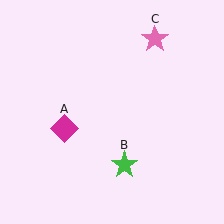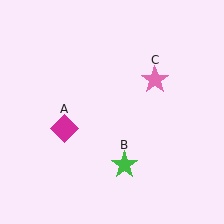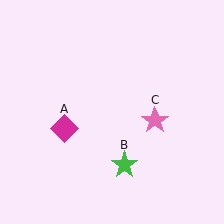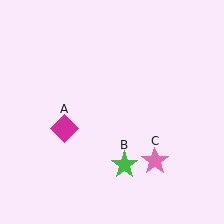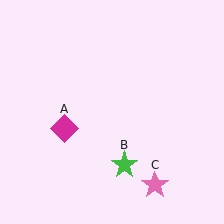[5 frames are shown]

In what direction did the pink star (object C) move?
The pink star (object C) moved down.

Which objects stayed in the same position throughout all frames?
Magenta diamond (object A) and green star (object B) remained stationary.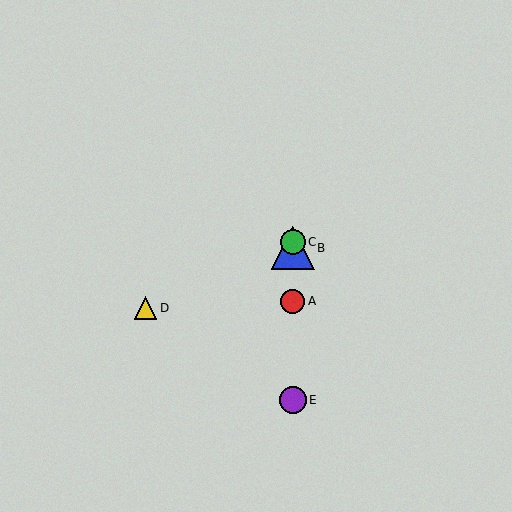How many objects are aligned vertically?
4 objects (A, B, C, E) are aligned vertically.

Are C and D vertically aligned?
No, C is at x≈293 and D is at x≈145.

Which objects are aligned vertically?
Objects A, B, C, E are aligned vertically.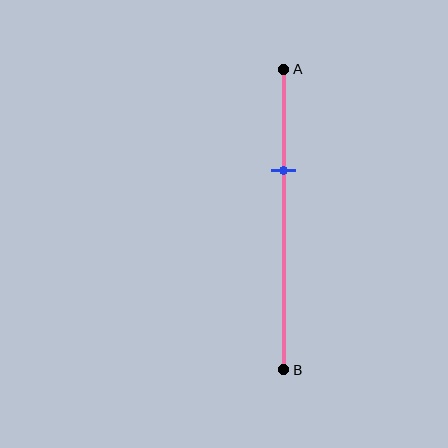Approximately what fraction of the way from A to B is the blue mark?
The blue mark is approximately 35% of the way from A to B.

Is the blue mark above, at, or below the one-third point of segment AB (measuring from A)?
The blue mark is approximately at the one-third point of segment AB.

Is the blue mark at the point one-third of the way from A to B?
Yes, the mark is approximately at the one-third point.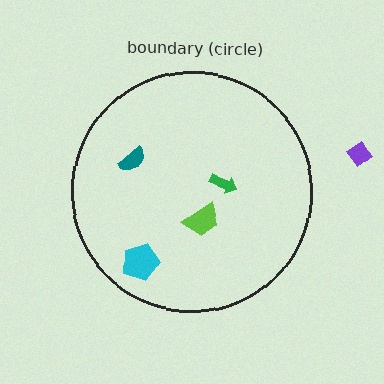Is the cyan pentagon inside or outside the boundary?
Inside.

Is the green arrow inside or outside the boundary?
Inside.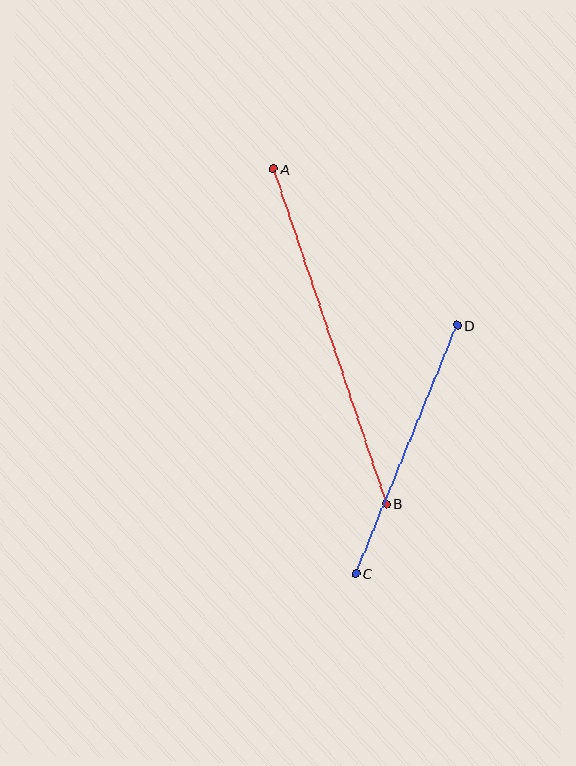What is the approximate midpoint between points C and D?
The midpoint is at approximately (406, 449) pixels.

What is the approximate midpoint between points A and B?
The midpoint is at approximately (330, 336) pixels.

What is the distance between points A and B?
The distance is approximately 353 pixels.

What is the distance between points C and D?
The distance is approximately 268 pixels.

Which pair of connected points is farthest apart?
Points A and B are farthest apart.